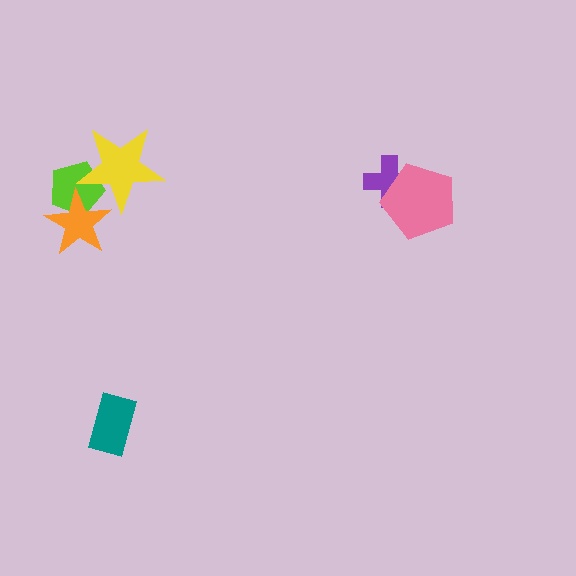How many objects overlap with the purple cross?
1 object overlaps with the purple cross.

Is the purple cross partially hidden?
Yes, it is partially covered by another shape.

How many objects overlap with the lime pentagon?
2 objects overlap with the lime pentagon.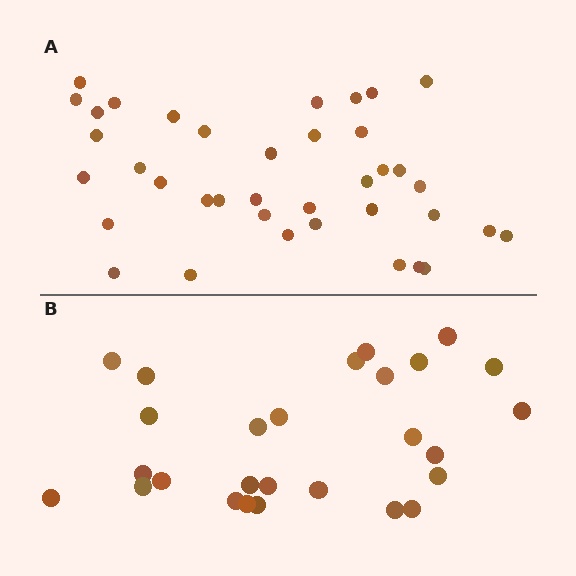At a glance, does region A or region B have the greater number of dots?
Region A (the top region) has more dots.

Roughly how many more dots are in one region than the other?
Region A has roughly 12 or so more dots than region B.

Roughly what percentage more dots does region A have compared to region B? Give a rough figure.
About 40% more.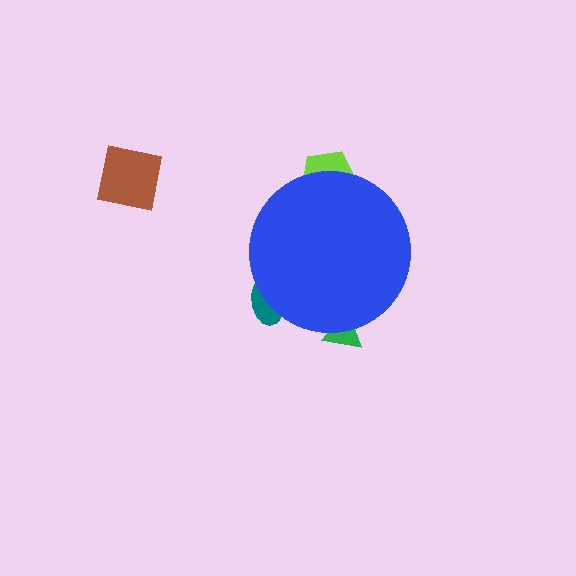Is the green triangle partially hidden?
Yes, the green triangle is partially hidden behind the blue circle.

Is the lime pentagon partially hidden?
Yes, the lime pentagon is partially hidden behind the blue circle.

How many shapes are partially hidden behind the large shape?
3 shapes are partially hidden.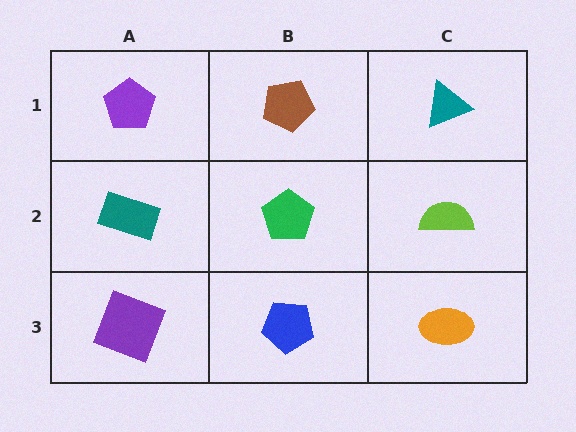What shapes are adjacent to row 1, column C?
A lime semicircle (row 2, column C), a brown pentagon (row 1, column B).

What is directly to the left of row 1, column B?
A purple pentagon.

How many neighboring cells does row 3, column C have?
2.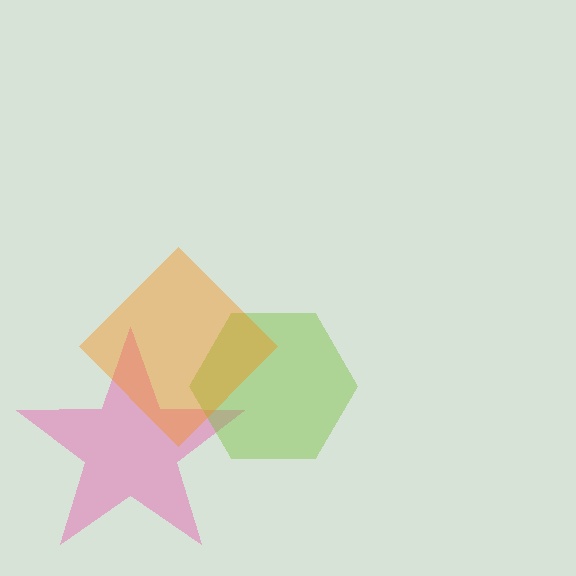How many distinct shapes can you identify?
There are 3 distinct shapes: a pink star, a lime hexagon, an orange diamond.